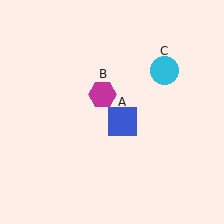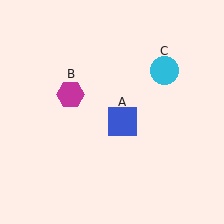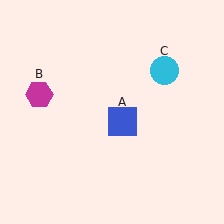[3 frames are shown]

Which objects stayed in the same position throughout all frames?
Blue square (object A) and cyan circle (object C) remained stationary.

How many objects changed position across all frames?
1 object changed position: magenta hexagon (object B).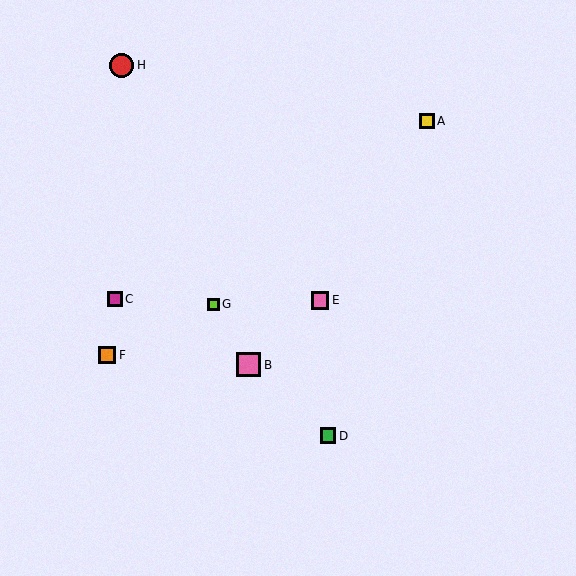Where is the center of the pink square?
The center of the pink square is at (320, 300).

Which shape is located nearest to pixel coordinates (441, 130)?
The yellow square (labeled A) at (427, 121) is nearest to that location.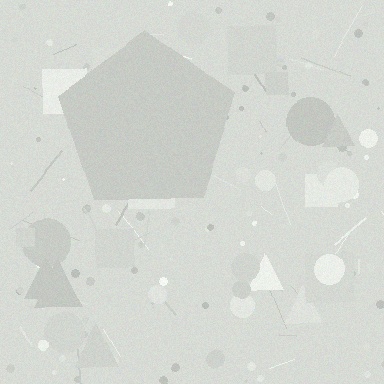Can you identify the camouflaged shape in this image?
The camouflaged shape is a pentagon.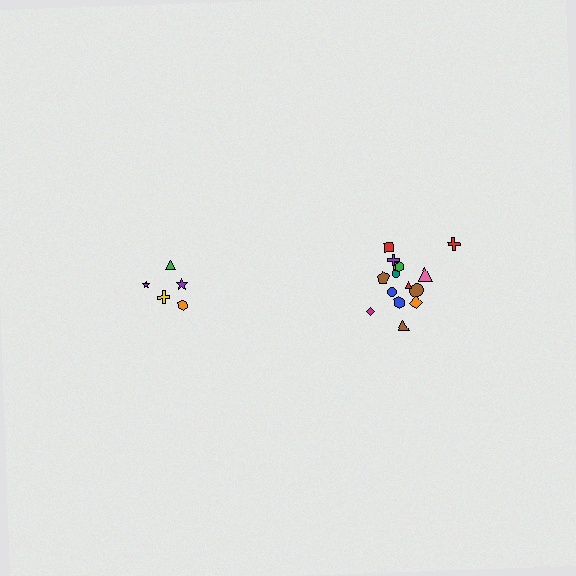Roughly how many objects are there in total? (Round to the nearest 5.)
Roughly 20 objects in total.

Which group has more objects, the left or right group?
The right group.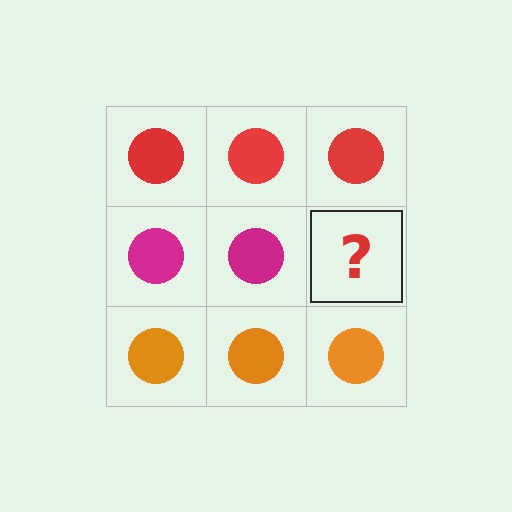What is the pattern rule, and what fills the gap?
The rule is that each row has a consistent color. The gap should be filled with a magenta circle.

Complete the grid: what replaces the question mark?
The question mark should be replaced with a magenta circle.